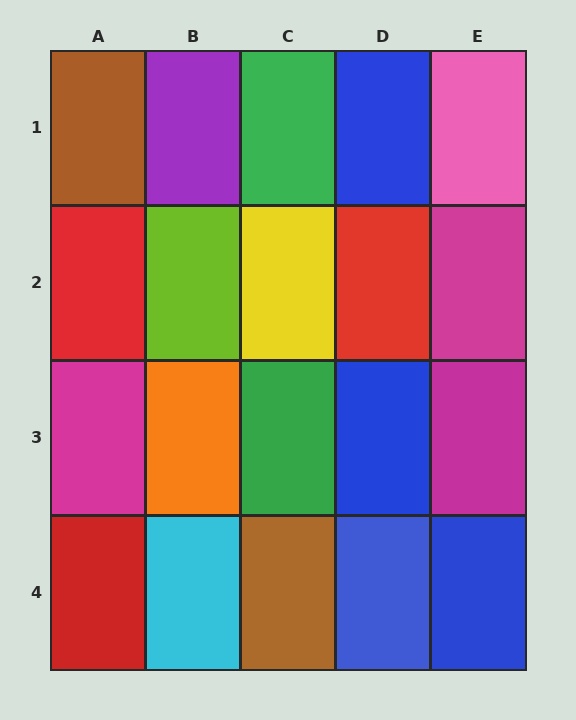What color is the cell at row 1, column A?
Brown.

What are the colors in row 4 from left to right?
Red, cyan, brown, blue, blue.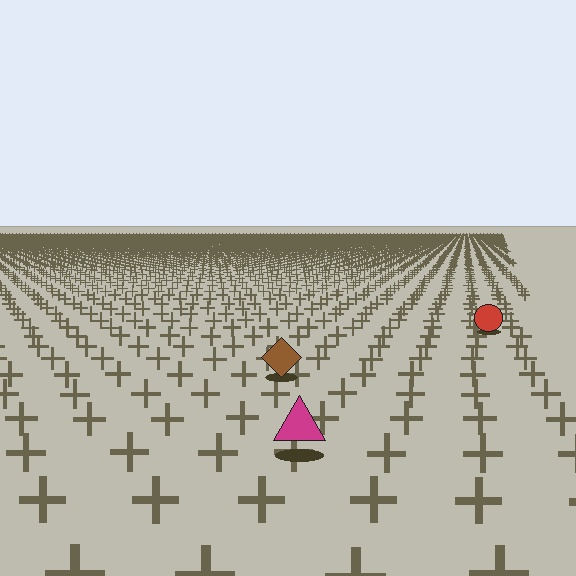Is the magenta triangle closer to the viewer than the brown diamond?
Yes. The magenta triangle is closer — you can tell from the texture gradient: the ground texture is coarser near it.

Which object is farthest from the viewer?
The red circle is farthest from the viewer. It appears smaller and the ground texture around it is denser.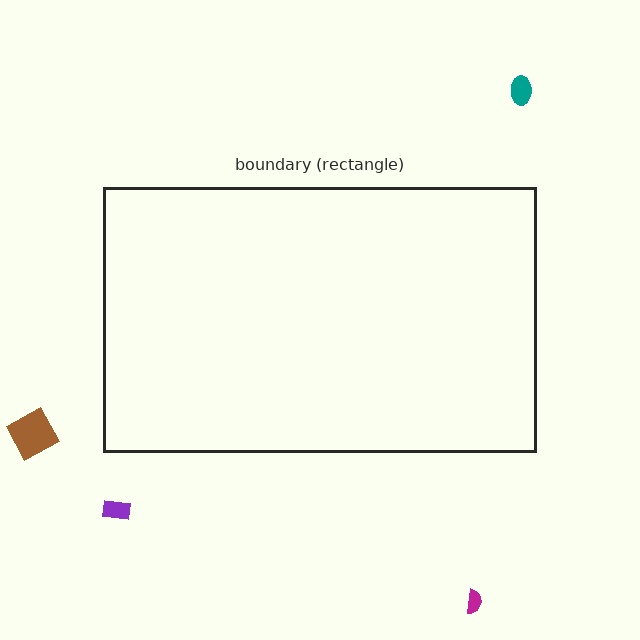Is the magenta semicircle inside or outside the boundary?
Outside.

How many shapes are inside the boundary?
0 inside, 4 outside.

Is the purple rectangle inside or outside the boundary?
Outside.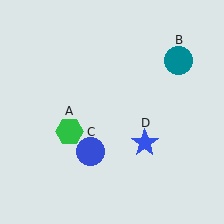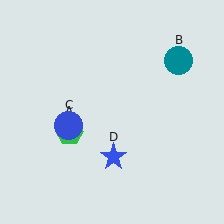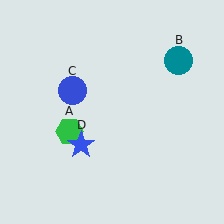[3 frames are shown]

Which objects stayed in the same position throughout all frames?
Green hexagon (object A) and teal circle (object B) remained stationary.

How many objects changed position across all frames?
2 objects changed position: blue circle (object C), blue star (object D).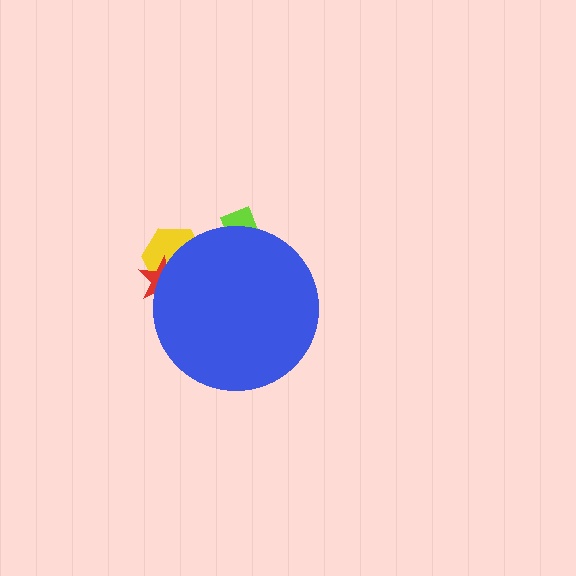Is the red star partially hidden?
Yes, the red star is partially hidden behind the blue circle.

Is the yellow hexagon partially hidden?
Yes, the yellow hexagon is partially hidden behind the blue circle.